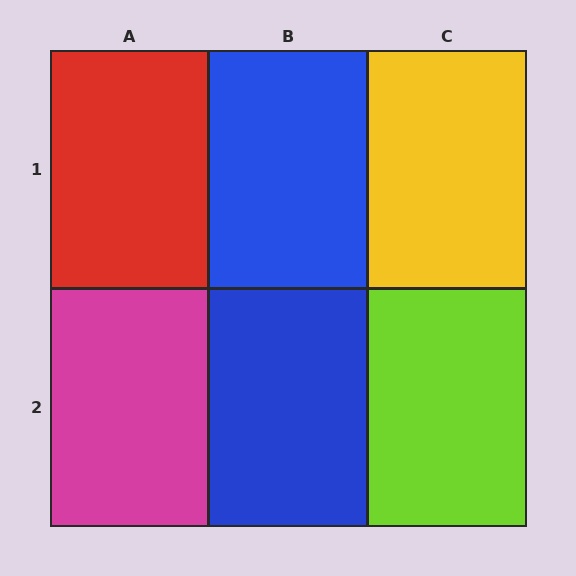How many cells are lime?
1 cell is lime.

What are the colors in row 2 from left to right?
Magenta, blue, lime.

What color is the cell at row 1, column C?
Yellow.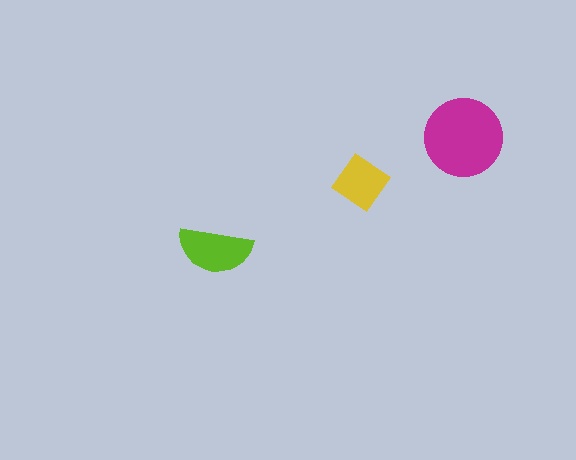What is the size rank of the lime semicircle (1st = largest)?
2nd.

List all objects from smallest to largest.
The yellow diamond, the lime semicircle, the magenta circle.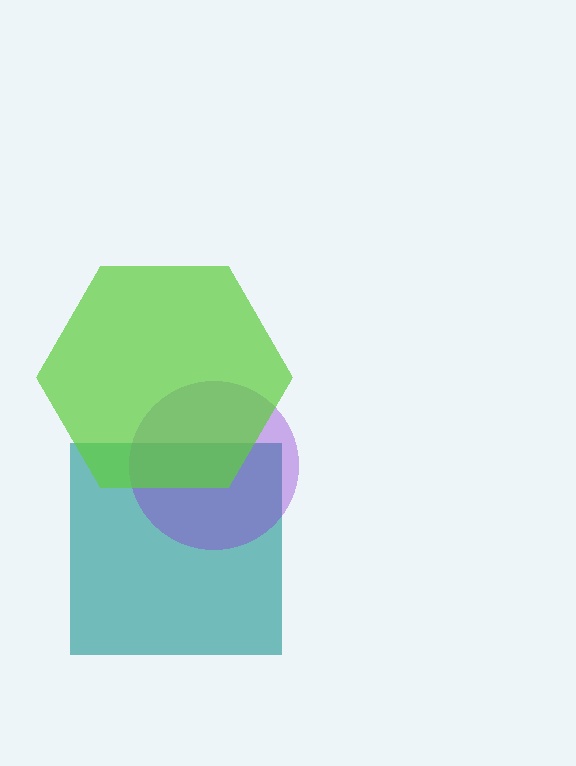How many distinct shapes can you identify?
There are 3 distinct shapes: a teal square, a purple circle, a lime hexagon.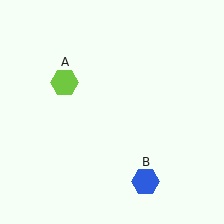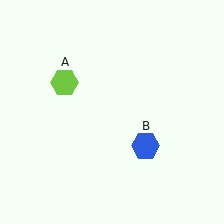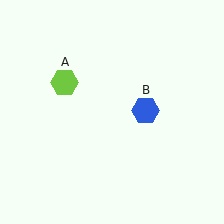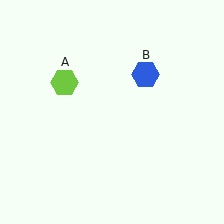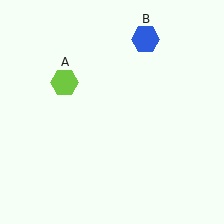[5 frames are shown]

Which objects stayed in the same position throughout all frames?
Lime hexagon (object A) remained stationary.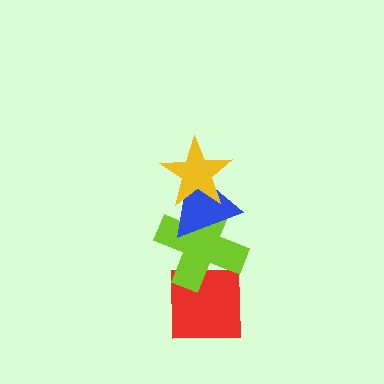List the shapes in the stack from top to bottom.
From top to bottom: the yellow star, the blue triangle, the lime cross, the red square.